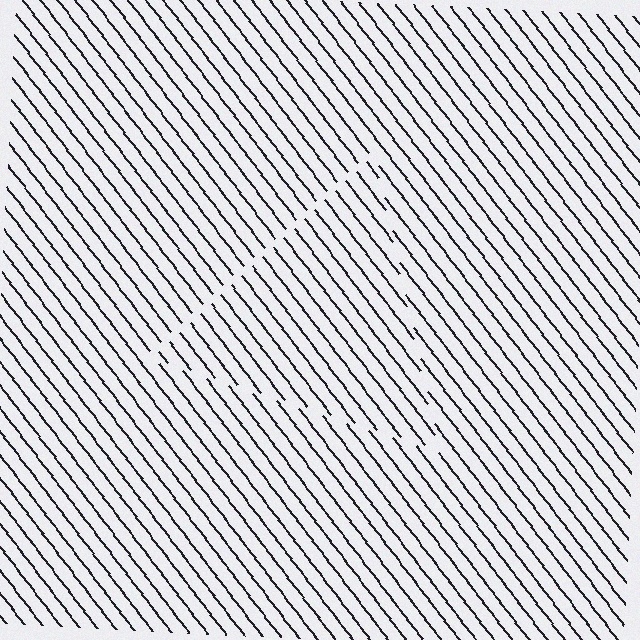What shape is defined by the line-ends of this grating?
An illusory triangle. The interior of the shape contains the same grating, shifted by half a period — the contour is defined by the phase discontinuity where line-ends from the inner and outer gratings abut.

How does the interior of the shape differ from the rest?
The interior of the shape contains the same grating, shifted by half a period — the contour is defined by the phase discontinuity where line-ends from the inner and outer gratings abut.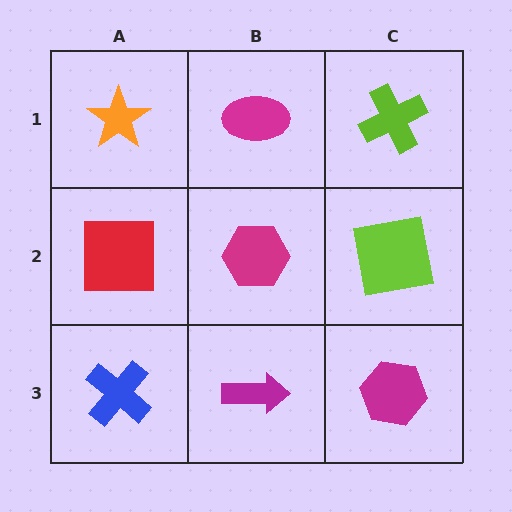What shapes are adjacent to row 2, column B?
A magenta ellipse (row 1, column B), a magenta arrow (row 3, column B), a red square (row 2, column A), a lime square (row 2, column C).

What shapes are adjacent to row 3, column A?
A red square (row 2, column A), a magenta arrow (row 3, column B).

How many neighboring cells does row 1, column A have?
2.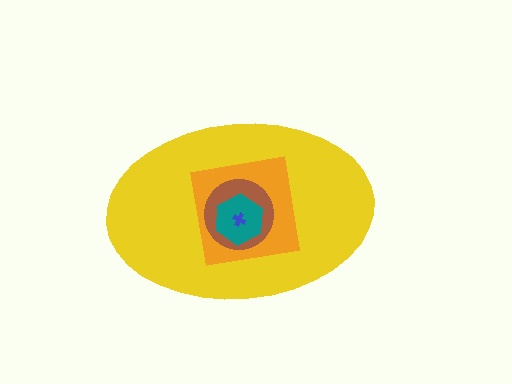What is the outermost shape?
The yellow ellipse.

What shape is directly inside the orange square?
The brown circle.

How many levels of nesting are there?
5.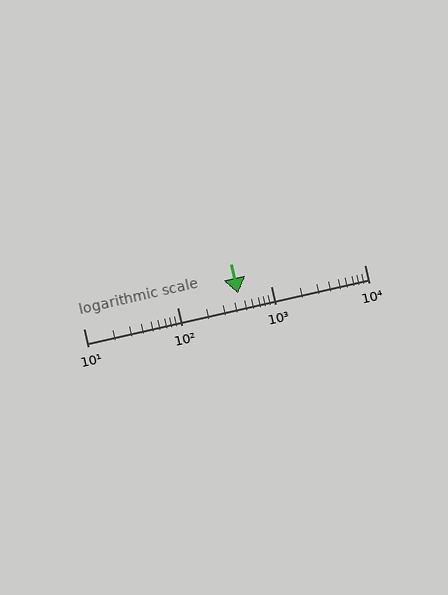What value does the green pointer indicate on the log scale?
The pointer indicates approximately 450.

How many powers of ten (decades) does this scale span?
The scale spans 3 decades, from 10 to 10000.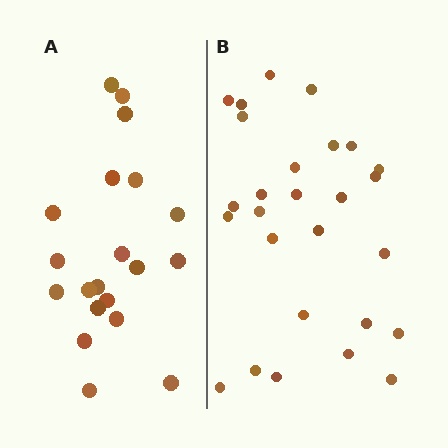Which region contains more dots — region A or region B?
Region B (the right region) has more dots.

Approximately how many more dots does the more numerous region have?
Region B has roughly 8 or so more dots than region A.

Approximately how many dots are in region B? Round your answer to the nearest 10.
About 30 dots. (The exact count is 27, which rounds to 30.)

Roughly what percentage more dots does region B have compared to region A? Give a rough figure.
About 35% more.